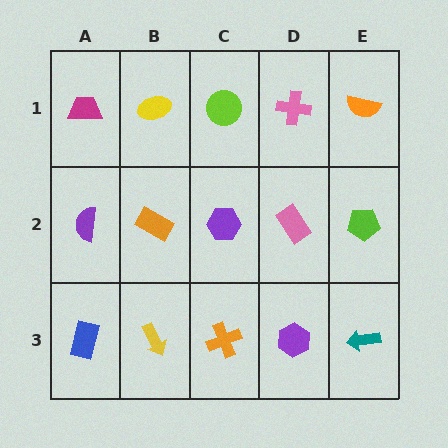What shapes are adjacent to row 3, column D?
A pink rectangle (row 2, column D), an orange cross (row 3, column C), a teal arrow (row 3, column E).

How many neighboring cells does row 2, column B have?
4.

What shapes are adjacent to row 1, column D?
A pink rectangle (row 2, column D), a lime circle (row 1, column C), an orange semicircle (row 1, column E).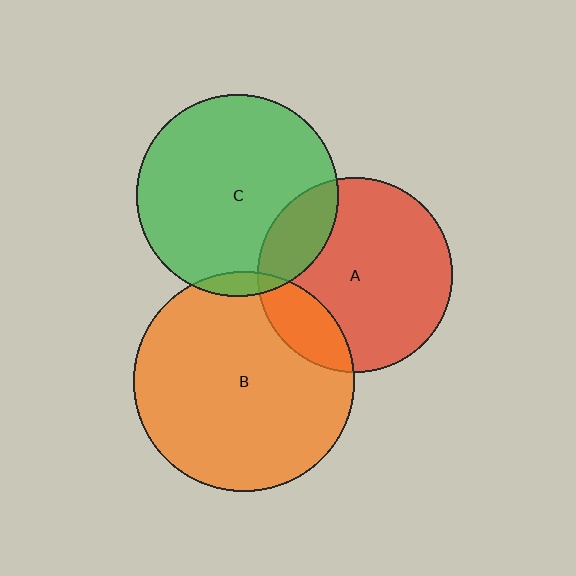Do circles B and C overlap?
Yes.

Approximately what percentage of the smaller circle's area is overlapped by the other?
Approximately 5%.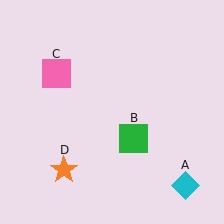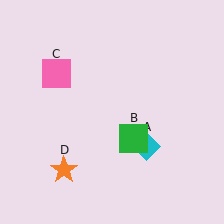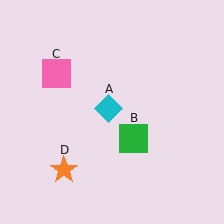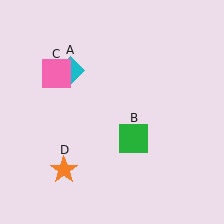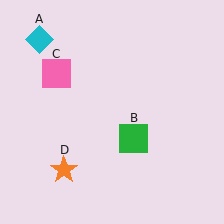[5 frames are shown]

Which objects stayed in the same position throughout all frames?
Green square (object B) and pink square (object C) and orange star (object D) remained stationary.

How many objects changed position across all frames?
1 object changed position: cyan diamond (object A).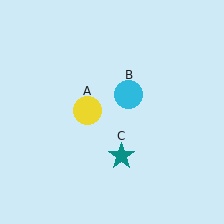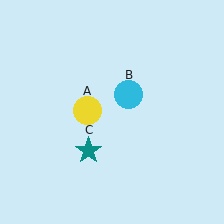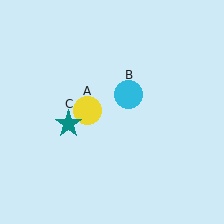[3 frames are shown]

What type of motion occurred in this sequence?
The teal star (object C) rotated clockwise around the center of the scene.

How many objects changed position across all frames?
1 object changed position: teal star (object C).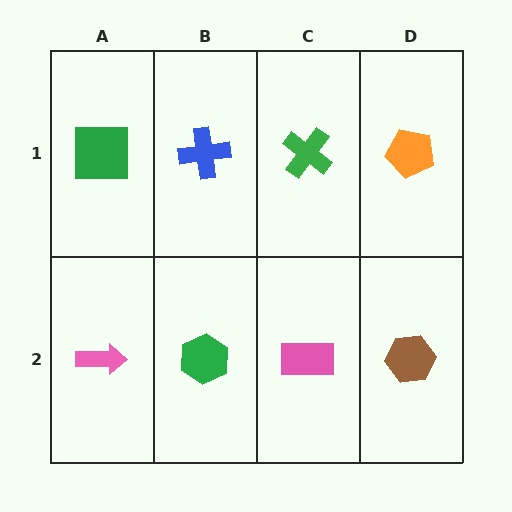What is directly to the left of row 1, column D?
A green cross.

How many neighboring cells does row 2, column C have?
3.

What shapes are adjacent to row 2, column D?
An orange pentagon (row 1, column D), a pink rectangle (row 2, column C).